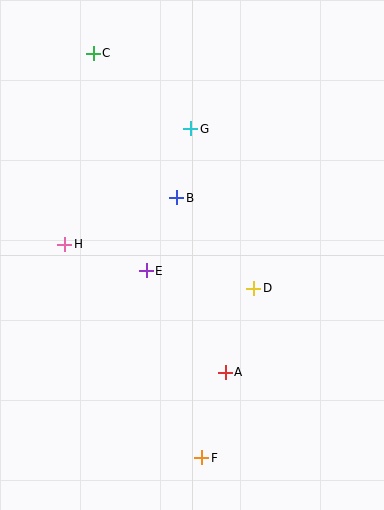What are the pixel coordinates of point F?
Point F is at (202, 458).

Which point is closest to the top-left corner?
Point C is closest to the top-left corner.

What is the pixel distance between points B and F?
The distance between B and F is 261 pixels.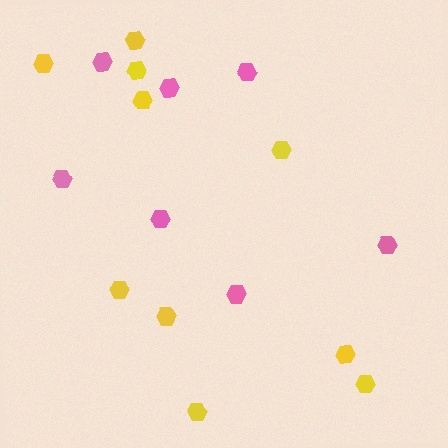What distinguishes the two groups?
There are 2 groups: one group of pink hexagons (7) and one group of yellow hexagons (10).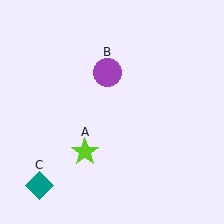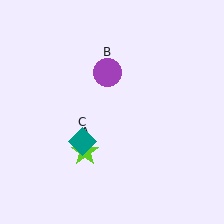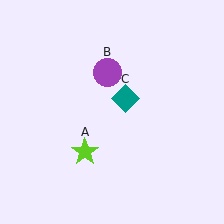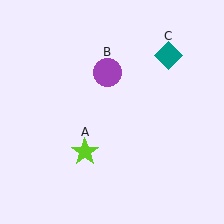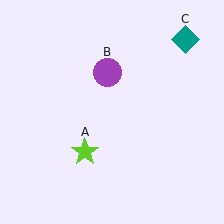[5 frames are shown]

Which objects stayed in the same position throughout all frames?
Lime star (object A) and purple circle (object B) remained stationary.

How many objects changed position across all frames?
1 object changed position: teal diamond (object C).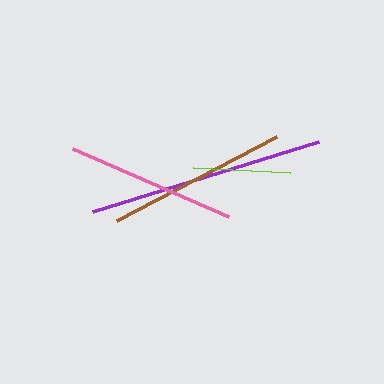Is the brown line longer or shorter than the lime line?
The brown line is longer than the lime line.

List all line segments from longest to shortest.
From longest to shortest: purple, brown, pink, lime.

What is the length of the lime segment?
The lime segment is approximately 97 pixels long.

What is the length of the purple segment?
The purple segment is approximately 236 pixels long.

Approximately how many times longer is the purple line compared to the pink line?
The purple line is approximately 1.4 times the length of the pink line.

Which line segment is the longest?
The purple line is the longest at approximately 236 pixels.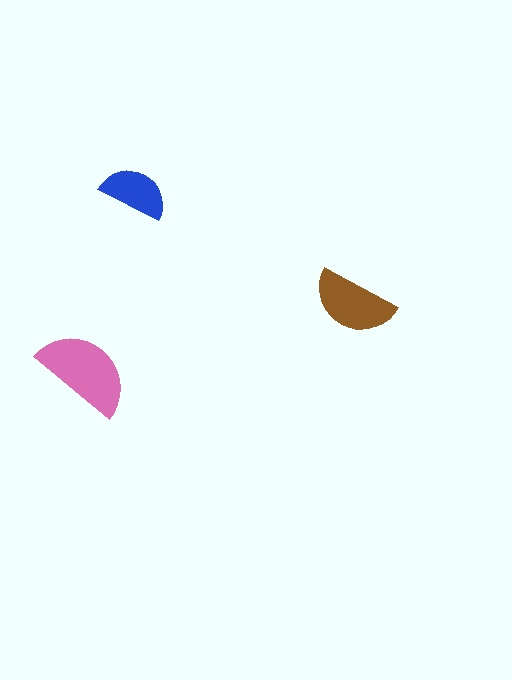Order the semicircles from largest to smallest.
the pink one, the brown one, the blue one.